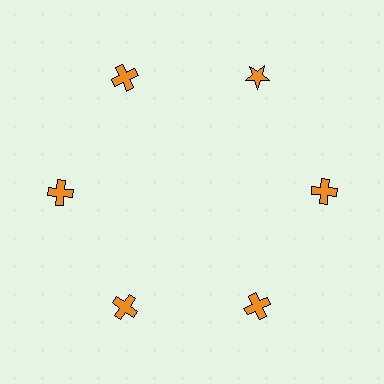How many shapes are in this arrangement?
There are 6 shapes arranged in a ring pattern.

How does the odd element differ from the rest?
It has a different shape: star instead of cross.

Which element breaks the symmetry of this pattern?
The orange star at roughly the 1 o'clock position breaks the symmetry. All other shapes are orange crosses.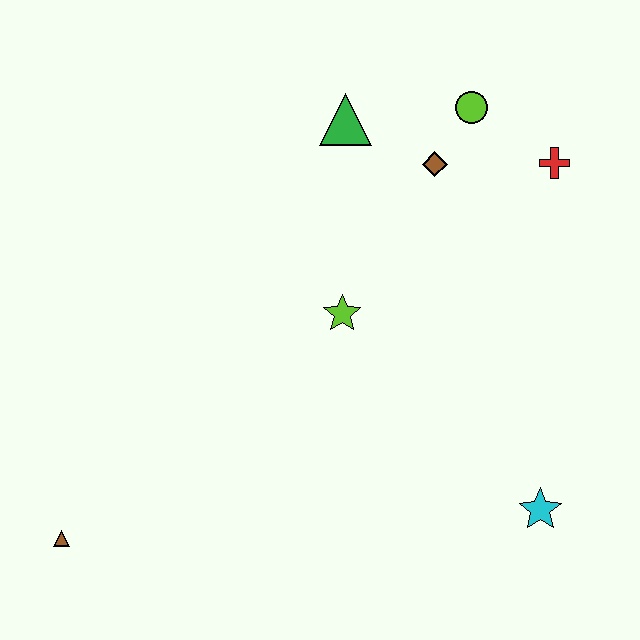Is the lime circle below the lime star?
No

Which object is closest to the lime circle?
The brown diamond is closest to the lime circle.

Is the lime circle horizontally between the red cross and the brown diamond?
Yes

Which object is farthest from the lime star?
The brown triangle is farthest from the lime star.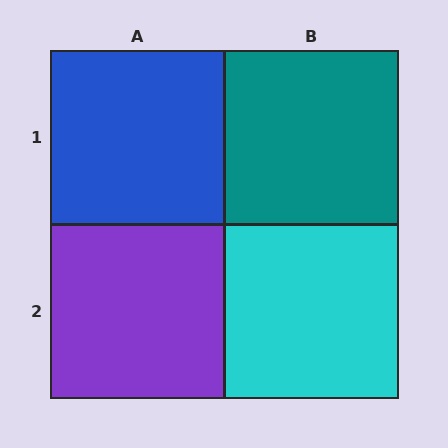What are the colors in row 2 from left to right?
Purple, cyan.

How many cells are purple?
1 cell is purple.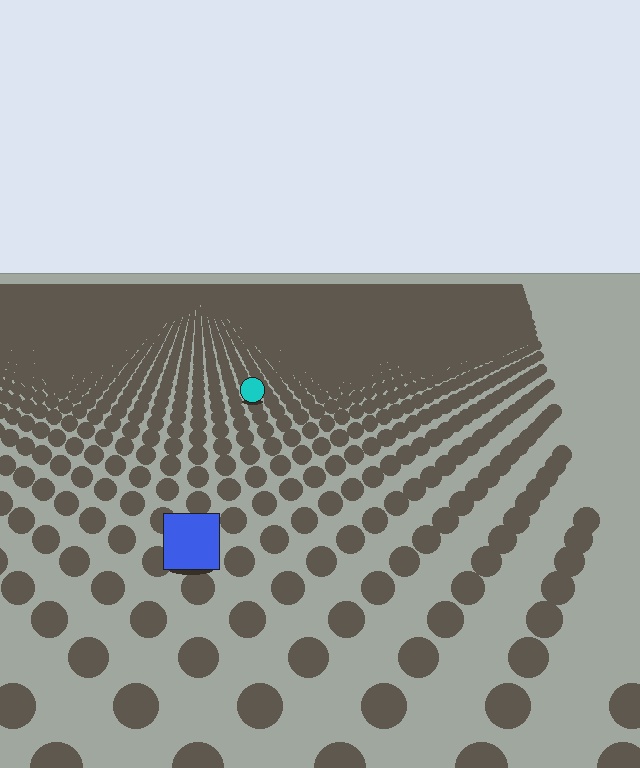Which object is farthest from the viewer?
The cyan circle is farthest from the viewer. It appears smaller and the ground texture around it is denser.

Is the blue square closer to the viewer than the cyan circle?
Yes. The blue square is closer — you can tell from the texture gradient: the ground texture is coarser near it.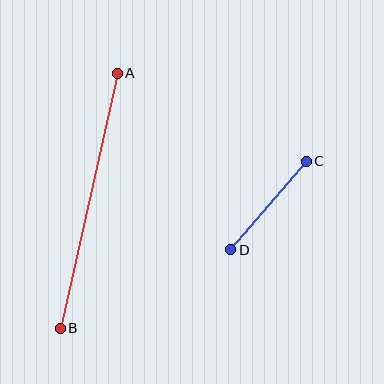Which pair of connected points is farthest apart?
Points A and B are farthest apart.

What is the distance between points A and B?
The distance is approximately 262 pixels.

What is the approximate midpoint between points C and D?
The midpoint is at approximately (268, 205) pixels.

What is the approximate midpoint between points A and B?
The midpoint is at approximately (89, 201) pixels.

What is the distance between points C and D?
The distance is approximately 116 pixels.